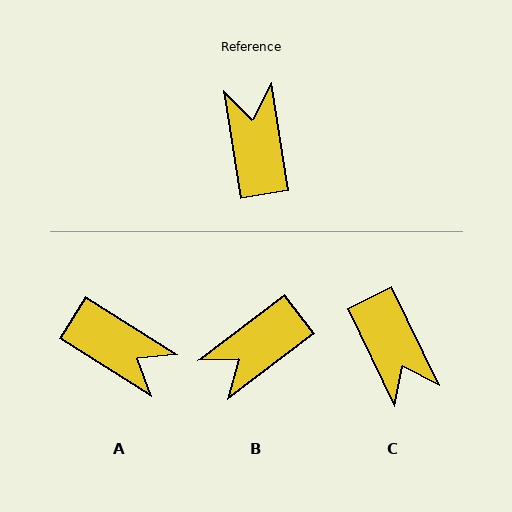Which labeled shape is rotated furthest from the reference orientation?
C, about 163 degrees away.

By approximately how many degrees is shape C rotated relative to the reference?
Approximately 163 degrees clockwise.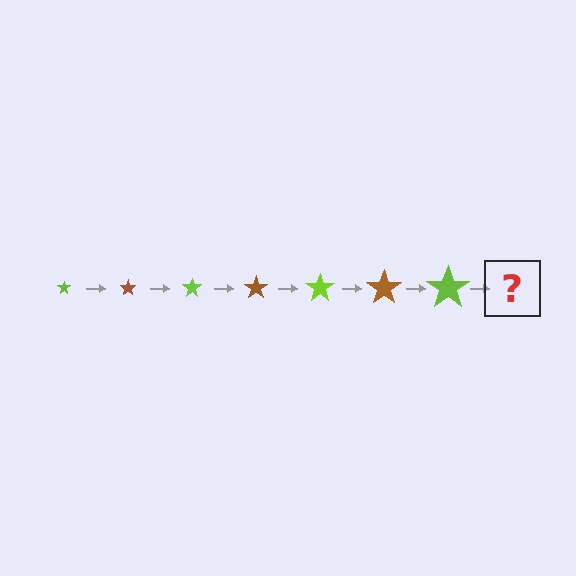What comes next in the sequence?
The next element should be a brown star, larger than the previous one.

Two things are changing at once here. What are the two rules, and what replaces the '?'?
The two rules are that the star grows larger each step and the color cycles through lime and brown. The '?' should be a brown star, larger than the previous one.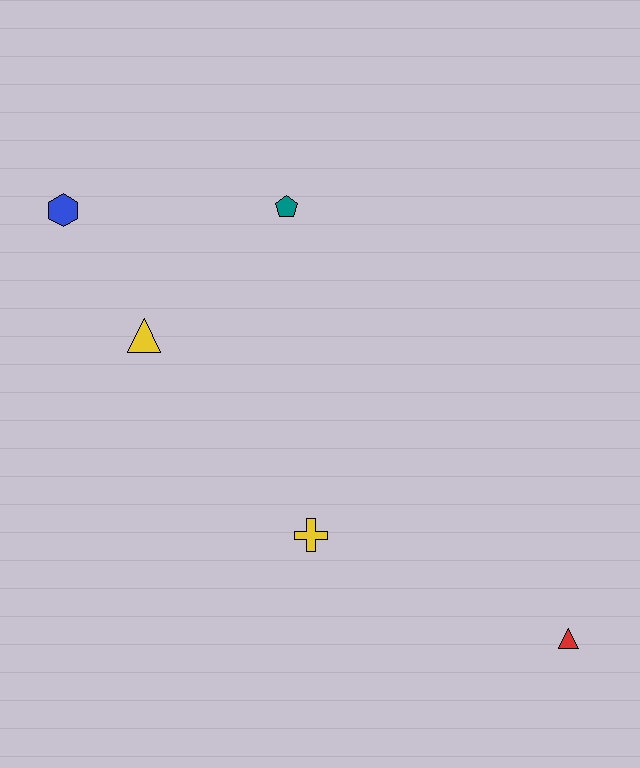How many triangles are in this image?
There are 2 triangles.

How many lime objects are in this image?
There are no lime objects.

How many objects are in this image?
There are 5 objects.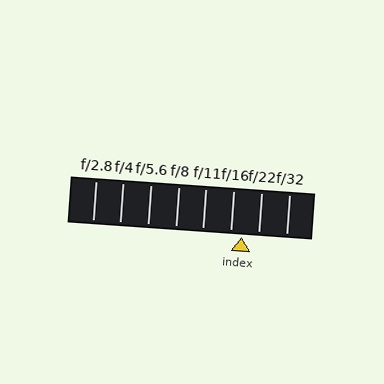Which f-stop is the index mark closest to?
The index mark is closest to f/16.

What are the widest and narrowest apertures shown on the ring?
The widest aperture shown is f/2.8 and the narrowest is f/32.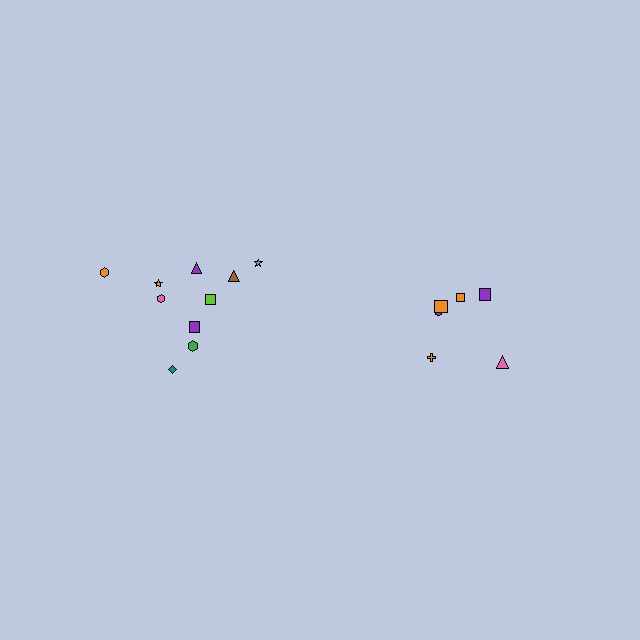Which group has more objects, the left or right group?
The left group.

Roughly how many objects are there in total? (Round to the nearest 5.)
Roughly 15 objects in total.